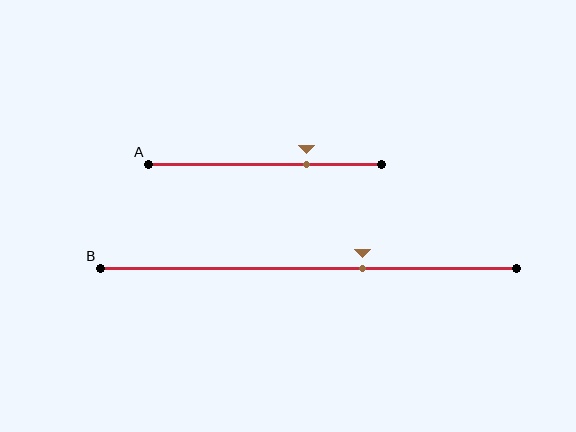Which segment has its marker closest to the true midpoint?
Segment B has its marker closest to the true midpoint.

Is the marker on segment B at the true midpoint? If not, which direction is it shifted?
No, the marker on segment B is shifted to the right by about 13% of the segment length.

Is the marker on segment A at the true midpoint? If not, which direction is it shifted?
No, the marker on segment A is shifted to the right by about 18% of the segment length.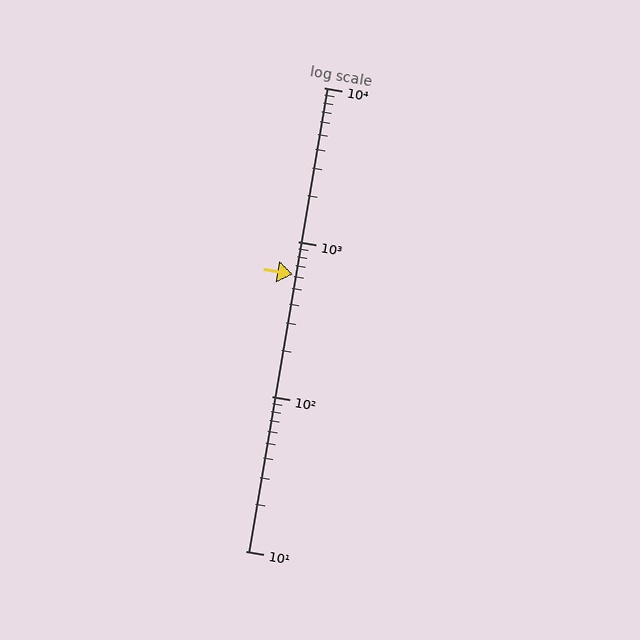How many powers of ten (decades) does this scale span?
The scale spans 3 decades, from 10 to 10000.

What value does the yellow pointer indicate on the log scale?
The pointer indicates approximately 620.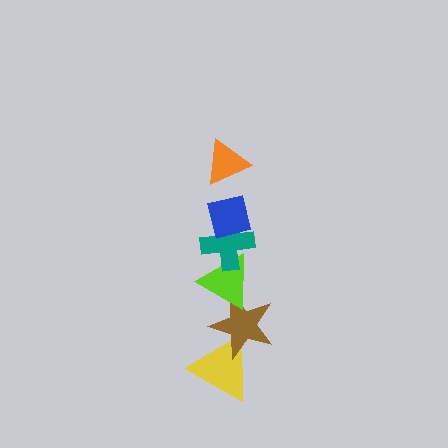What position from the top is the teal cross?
The teal cross is 3rd from the top.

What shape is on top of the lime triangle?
The teal cross is on top of the lime triangle.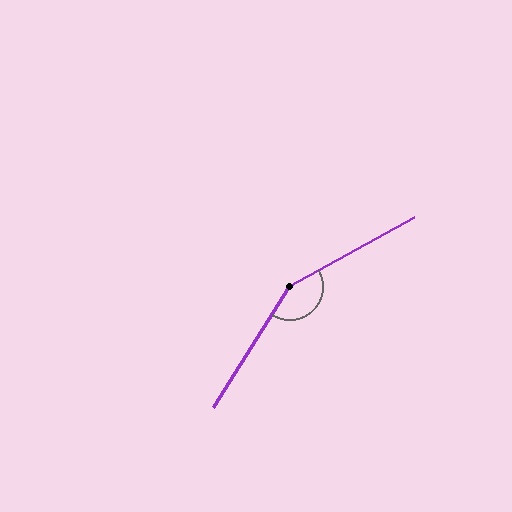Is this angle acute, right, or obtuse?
It is obtuse.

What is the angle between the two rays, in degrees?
Approximately 152 degrees.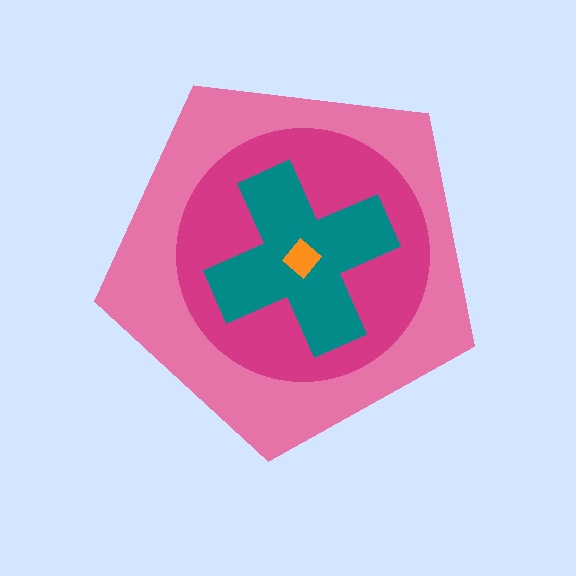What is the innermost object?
The orange diamond.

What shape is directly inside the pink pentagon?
The magenta circle.